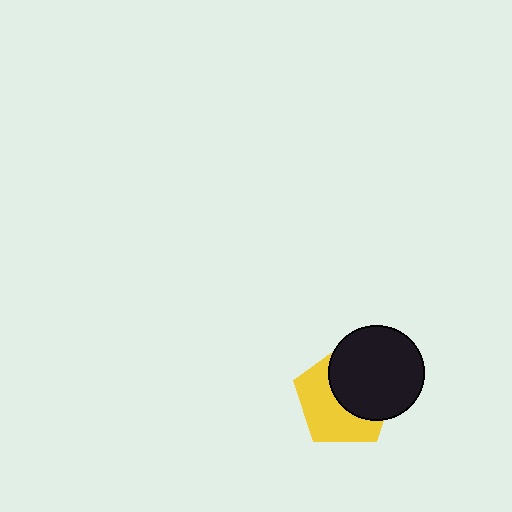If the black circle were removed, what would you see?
You would see the complete yellow pentagon.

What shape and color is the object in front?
The object in front is a black circle.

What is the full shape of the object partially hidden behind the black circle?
The partially hidden object is a yellow pentagon.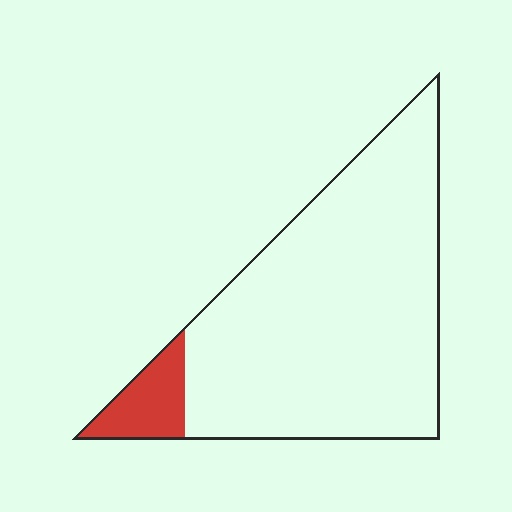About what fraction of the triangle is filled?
About one tenth (1/10).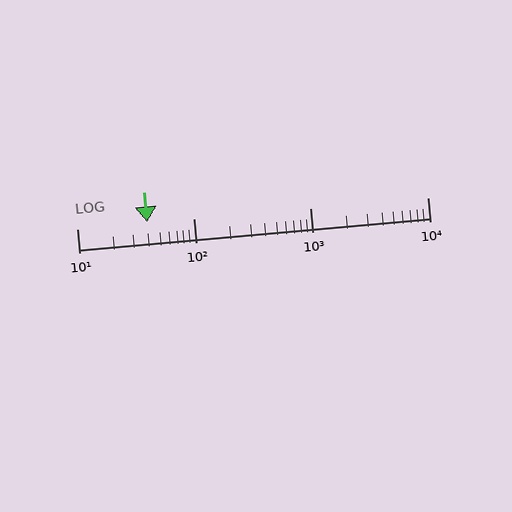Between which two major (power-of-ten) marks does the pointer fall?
The pointer is between 10 and 100.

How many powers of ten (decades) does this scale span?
The scale spans 3 decades, from 10 to 10000.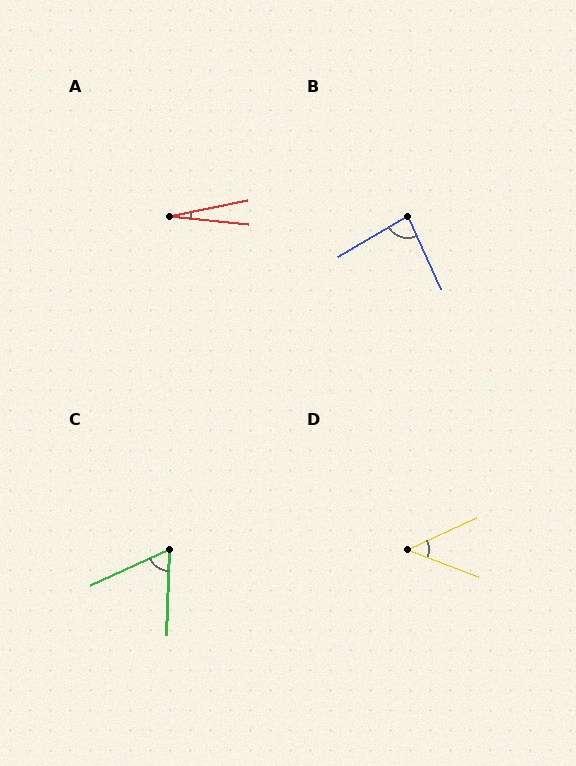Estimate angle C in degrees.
Approximately 64 degrees.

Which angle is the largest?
B, at approximately 84 degrees.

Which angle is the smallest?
A, at approximately 17 degrees.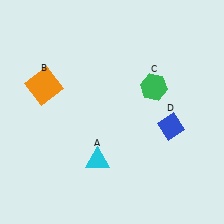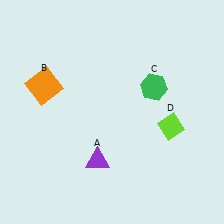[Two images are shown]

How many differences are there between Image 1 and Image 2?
There are 2 differences between the two images.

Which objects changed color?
A changed from cyan to purple. D changed from blue to lime.